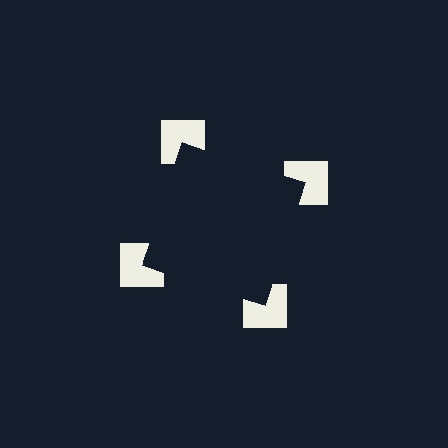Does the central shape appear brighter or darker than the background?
It typically appears slightly darker than the background, even though no actual brightness change is drawn.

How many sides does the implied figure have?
4 sides.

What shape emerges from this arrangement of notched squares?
An illusory square — its edges are inferred from the aligned wedge cuts in the notched squares, not physically drawn.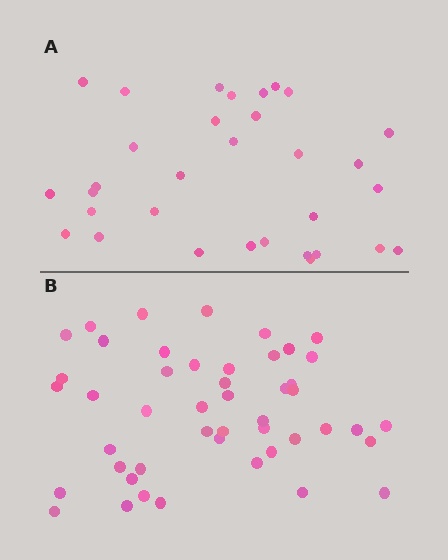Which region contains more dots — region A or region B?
Region B (the bottom region) has more dots.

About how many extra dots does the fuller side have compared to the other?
Region B has approximately 15 more dots than region A.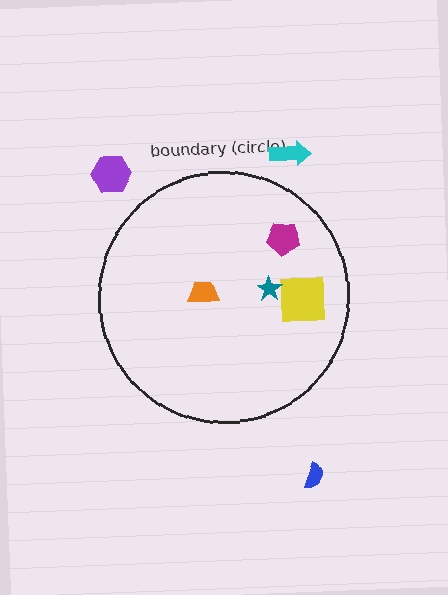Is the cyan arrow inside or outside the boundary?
Outside.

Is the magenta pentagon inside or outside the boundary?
Inside.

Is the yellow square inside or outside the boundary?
Inside.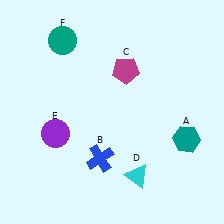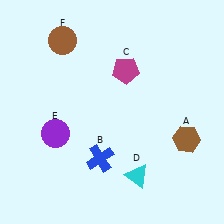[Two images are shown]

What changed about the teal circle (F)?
In Image 1, F is teal. In Image 2, it changed to brown.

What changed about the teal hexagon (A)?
In Image 1, A is teal. In Image 2, it changed to brown.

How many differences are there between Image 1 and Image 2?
There are 2 differences between the two images.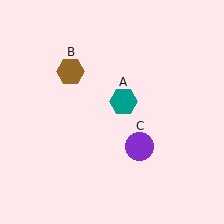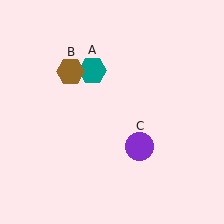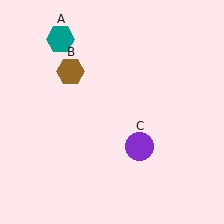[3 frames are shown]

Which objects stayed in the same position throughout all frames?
Brown hexagon (object B) and purple circle (object C) remained stationary.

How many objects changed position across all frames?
1 object changed position: teal hexagon (object A).